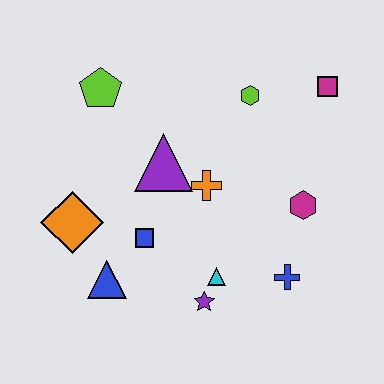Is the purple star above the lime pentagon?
No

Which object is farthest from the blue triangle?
The magenta square is farthest from the blue triangle.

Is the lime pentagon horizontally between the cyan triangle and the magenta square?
No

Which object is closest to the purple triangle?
The orange cross is closest to the purple triangle.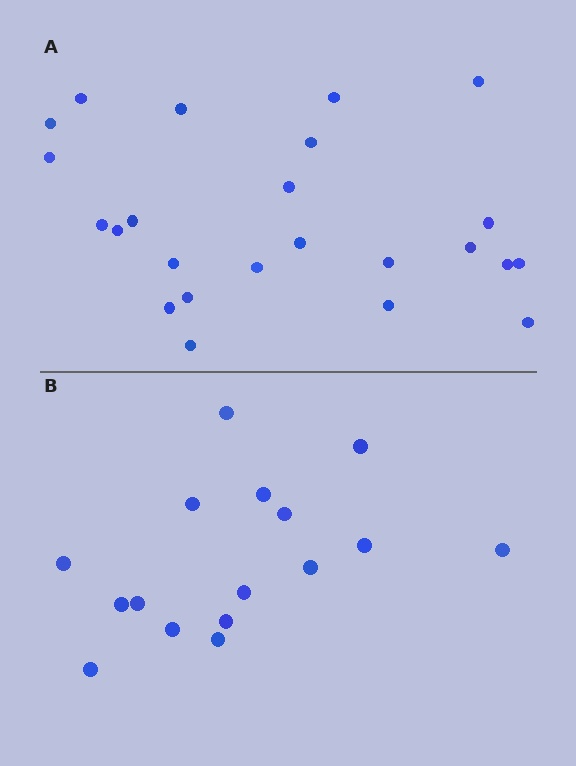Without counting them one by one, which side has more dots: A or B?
Region A (the top region) has more dots.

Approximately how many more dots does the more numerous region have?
Region A has roughly 8 or so more dots than region B.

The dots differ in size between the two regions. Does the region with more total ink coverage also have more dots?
No. Region B has more total ink coverage because its dots are larger, but region A actually contains more individual dots. Total area can be misleading — the number of items is what matters here.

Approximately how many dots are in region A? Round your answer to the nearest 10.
About 20 dots. (The exact count is 24, which rounds to 20.)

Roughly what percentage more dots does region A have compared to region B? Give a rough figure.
About 50% more.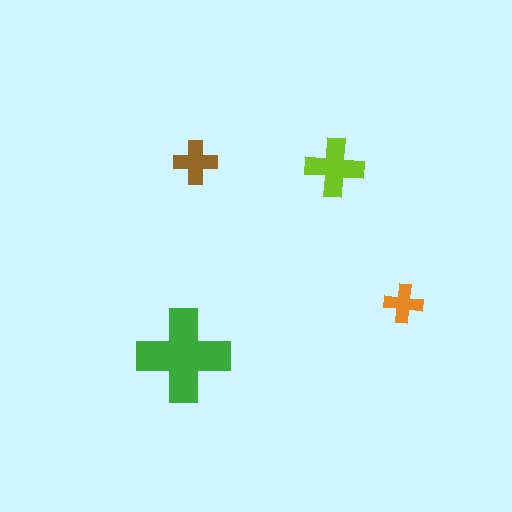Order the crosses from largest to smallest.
the green one, the lime one, the brown one, the orange one.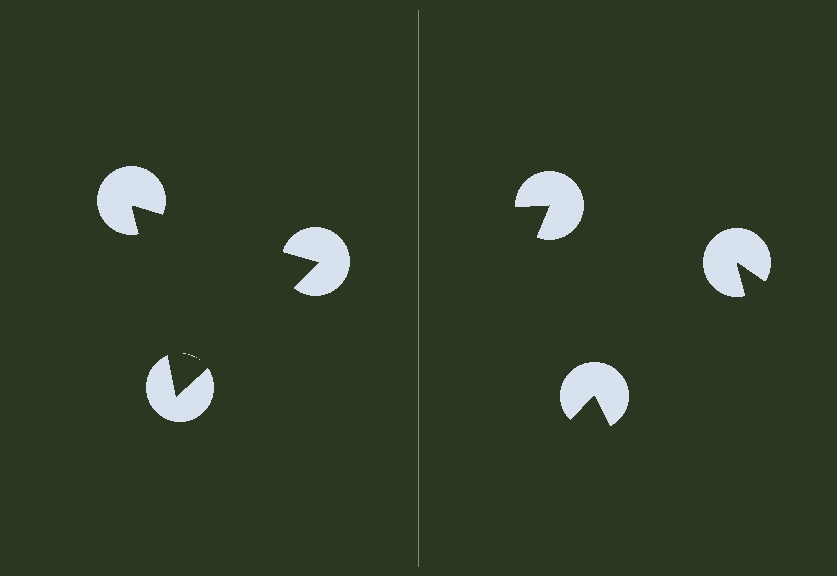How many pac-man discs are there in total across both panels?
6 — 3 on each side.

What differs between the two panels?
The pac-man discs are positioned identically on both sides; only the wedge orientations differ. On the left they align to a triangle; on the right they are misaligned.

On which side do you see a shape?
An illusory triangle appears on the left side. On the right side the wedge cuts are rotated, so no coherent shape forms.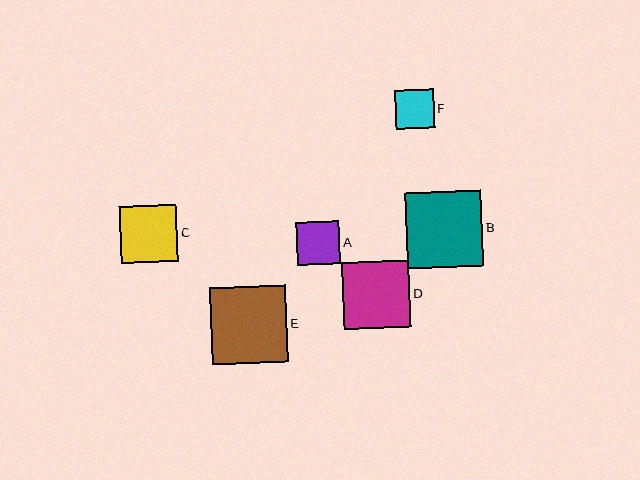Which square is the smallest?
Square F is the smallest with a size of approximately 39 pixels.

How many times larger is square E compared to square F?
Square E is approximately 2.0 times the size of square F.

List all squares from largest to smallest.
From largest to smallest: E, B, D, C, A, F.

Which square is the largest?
Square E is the largest with a size of approximately 77 pixels.